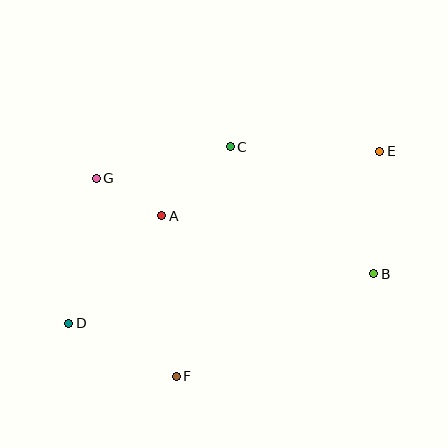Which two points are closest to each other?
Points A and G are closest to each other.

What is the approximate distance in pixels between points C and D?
The distance between C and D is approximately 240 pixels.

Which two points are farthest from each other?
Points D and E are farthest from each other.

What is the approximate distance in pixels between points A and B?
The distance between A and B is approximately 220 pixels.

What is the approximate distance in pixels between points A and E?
The distance between A and E is approximately 227 pixels.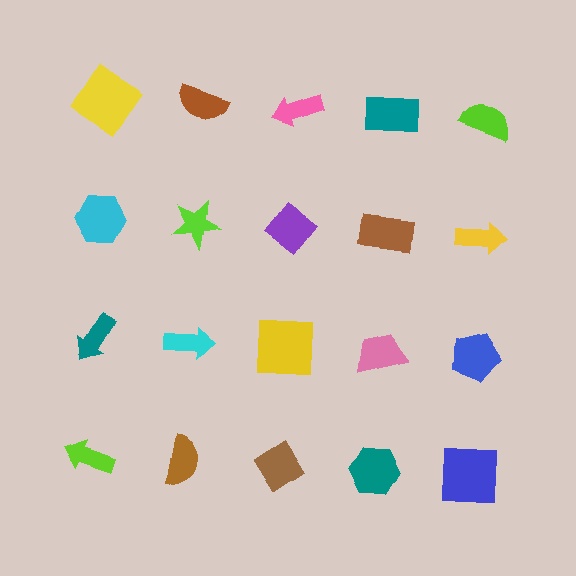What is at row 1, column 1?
A yellow diamond.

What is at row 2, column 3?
A purple diamond.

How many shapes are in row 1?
5 shapes.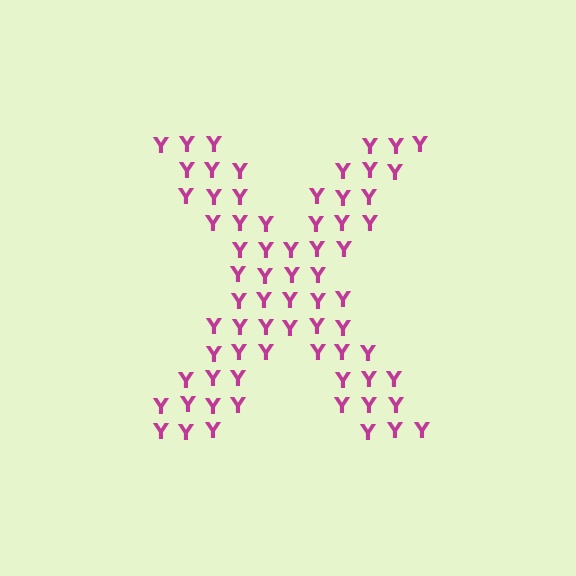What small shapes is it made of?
It is made of small letter Y's.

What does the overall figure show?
The overall figure shows the letter X.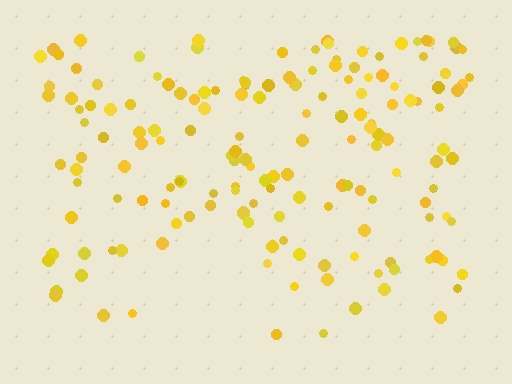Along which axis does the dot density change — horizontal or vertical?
Vertical.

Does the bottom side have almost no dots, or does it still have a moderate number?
Still a moderate number, just noticeably fewer than the top.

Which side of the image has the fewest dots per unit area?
The bottom.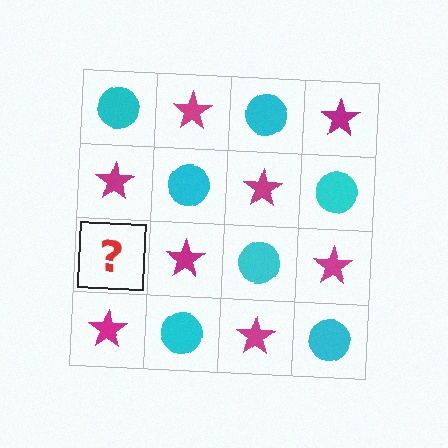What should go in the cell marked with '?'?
The missing cell should contain a cyan circle.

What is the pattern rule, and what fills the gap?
The rule is that it alternates cyan circle and magenta star in a checkerboard pattern. The gap should be filled with a cyan circle.